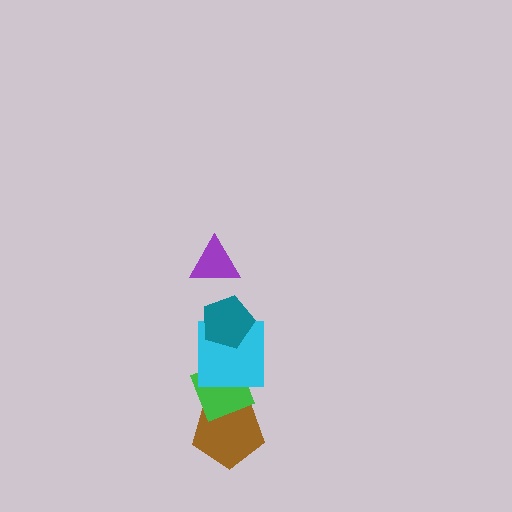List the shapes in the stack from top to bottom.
From top to bottom: the purple triangle, the teal pentagon, the cyan square, the green diamond, the brown pentagon.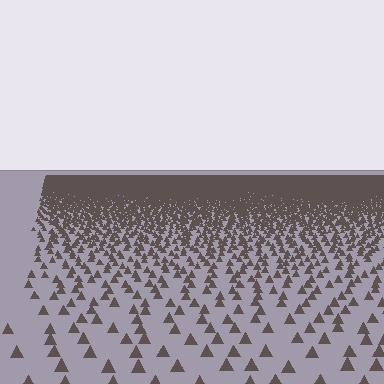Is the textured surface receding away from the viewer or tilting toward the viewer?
The surface is receding away from the viewer. Texture elements get smaller and denser toward the top.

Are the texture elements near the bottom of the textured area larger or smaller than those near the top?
Larger. Near the bottom, elements are closer to the viewer and appear at a bigger on-screen size.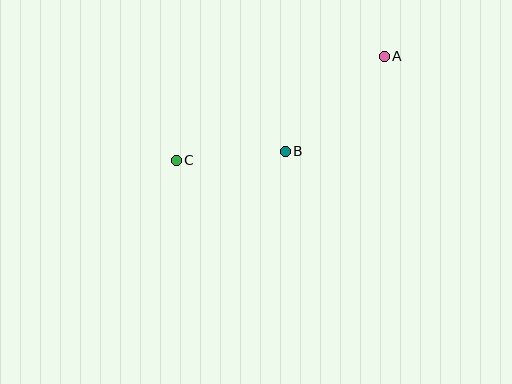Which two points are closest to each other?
Points B and C are closest to each other.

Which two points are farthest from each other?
Points A and C are farthest from each other.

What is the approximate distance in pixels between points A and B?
The distance between A and B is approximately 137 pixels.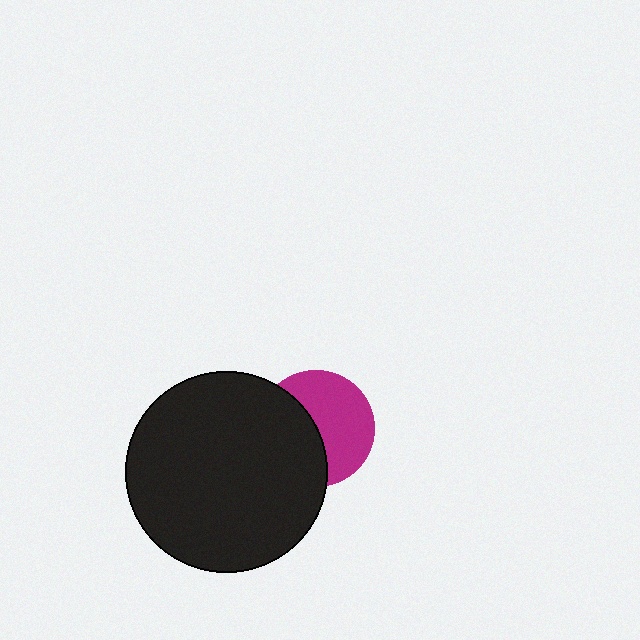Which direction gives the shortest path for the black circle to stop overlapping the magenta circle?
Moving left gives the shortest separation.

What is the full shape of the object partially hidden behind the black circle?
The partially hidden object is a magenta circle.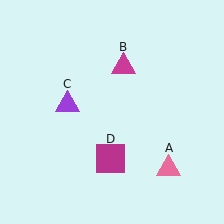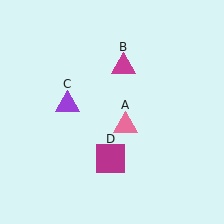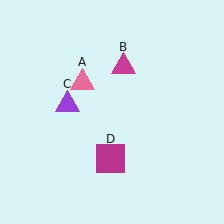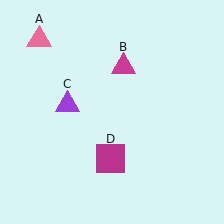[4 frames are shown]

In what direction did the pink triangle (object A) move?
The pink triangle (object A) moved up and to the left.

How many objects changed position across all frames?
1 object changed position: pink triangle (object A).